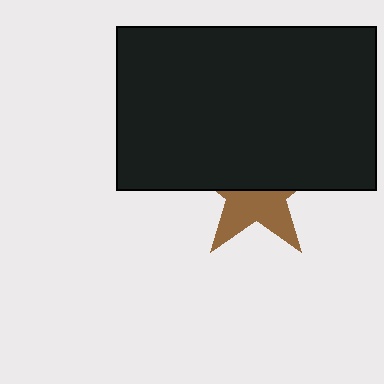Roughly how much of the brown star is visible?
A small part of it is visible (roughly 44%).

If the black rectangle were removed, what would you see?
You would see the complete brown star.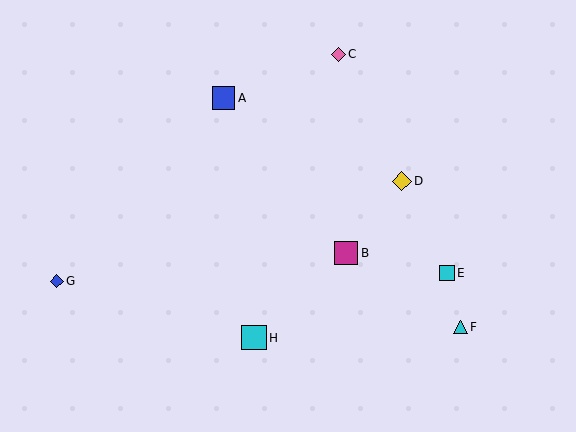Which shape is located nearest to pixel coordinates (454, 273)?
The cyan square (labeled E) at (447, 273) is nearest to that location.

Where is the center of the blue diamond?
The center of the blue diamond is at (57, 281).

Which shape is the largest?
The cyan square (labeled H) is the largest.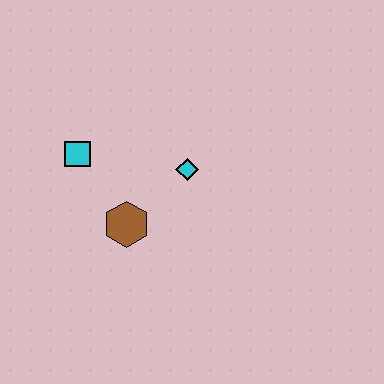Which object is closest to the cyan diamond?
The brown hexagon is closest to the cyan diamond.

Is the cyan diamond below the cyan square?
Yes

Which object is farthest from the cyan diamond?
The cyan square is farthest from the cyan diamond.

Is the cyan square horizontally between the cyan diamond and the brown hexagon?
No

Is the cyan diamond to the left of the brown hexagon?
No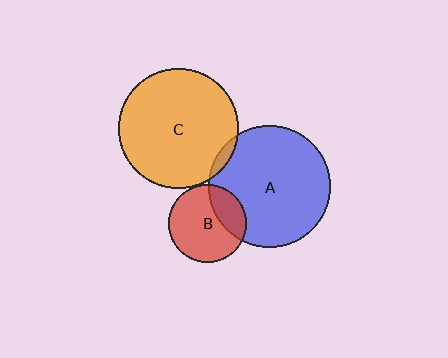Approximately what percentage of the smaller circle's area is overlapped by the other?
Approximately 5%.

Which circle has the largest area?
Circle A (blue).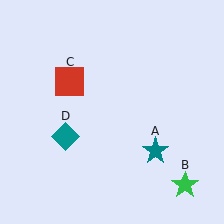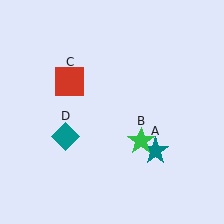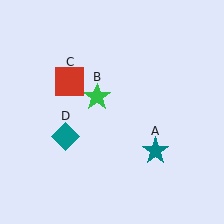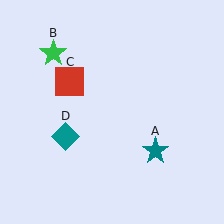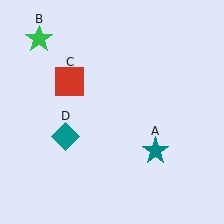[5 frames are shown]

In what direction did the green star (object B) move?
The green star (object B) moved up and to the left.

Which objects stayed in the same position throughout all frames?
Teal star (object A) and red square (object C) and teal diamond (object D) remained stationary.